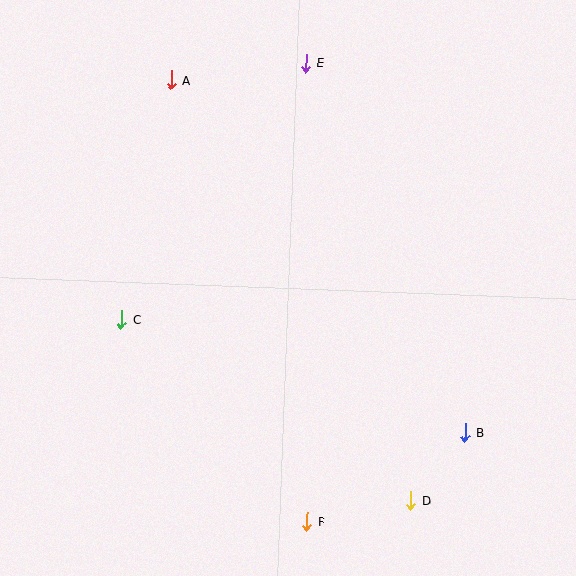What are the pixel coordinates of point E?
Point E is at (306, 63).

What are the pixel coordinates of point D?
Point D is at (411, 500).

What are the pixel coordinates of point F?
Point F is at (307, 521).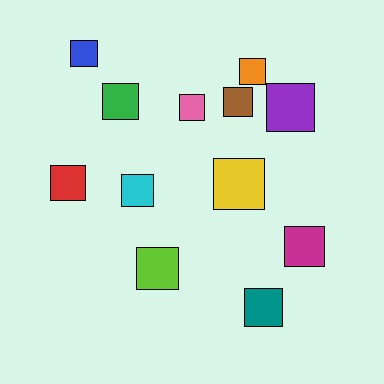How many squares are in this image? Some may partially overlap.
There are 12 squares.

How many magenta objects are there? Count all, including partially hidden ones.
There is 1 magenta object.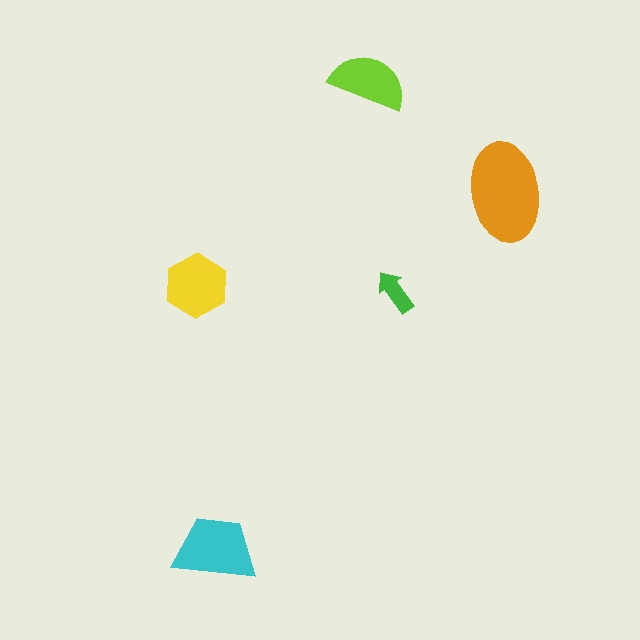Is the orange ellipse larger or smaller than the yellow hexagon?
Larger.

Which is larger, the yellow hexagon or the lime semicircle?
The yellow hexagon.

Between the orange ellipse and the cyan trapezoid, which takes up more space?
The orange ellipse.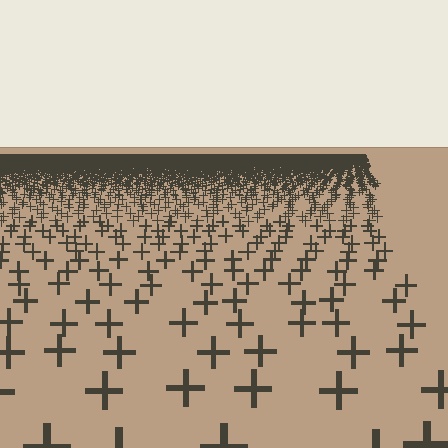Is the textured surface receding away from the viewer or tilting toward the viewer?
The surface is receding away from the viewer. Texture elements get smaller and denser toward the top.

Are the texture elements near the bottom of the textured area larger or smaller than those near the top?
Larger. Near the bottom, elements are closer to the viewer and appear at a bigger on-screen size.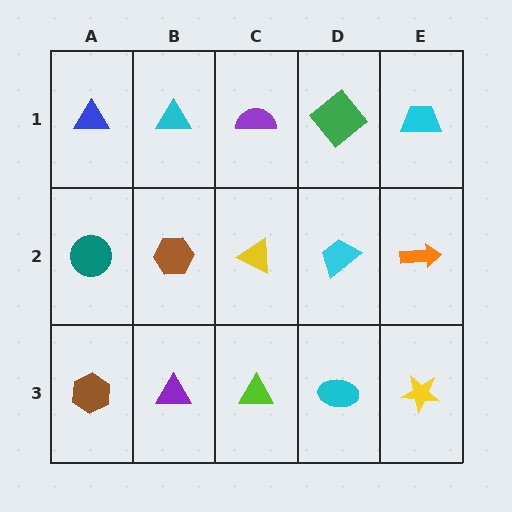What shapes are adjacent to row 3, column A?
A teal circle (row 2, column A), a purple triangle (row 3, column B).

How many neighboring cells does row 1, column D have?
3.